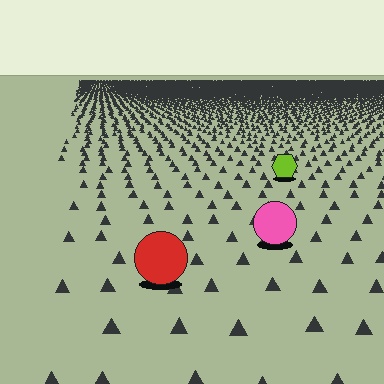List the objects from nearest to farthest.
From nearest to farthest: the red circle, the pink circle, the lime hexagon.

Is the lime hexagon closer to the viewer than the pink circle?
No. The pink circle is closer — you can tell from the texture gradient: the ground texture is coarser near it.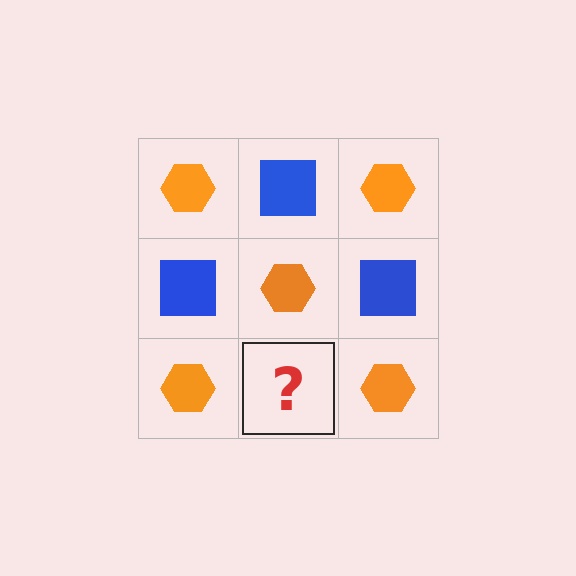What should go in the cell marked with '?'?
The missing cell should contain a blue square.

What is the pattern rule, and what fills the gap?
The rule is that it alternates orange hexagon and blue square in a checkerboard pattern. The gap should be filled with a blue square.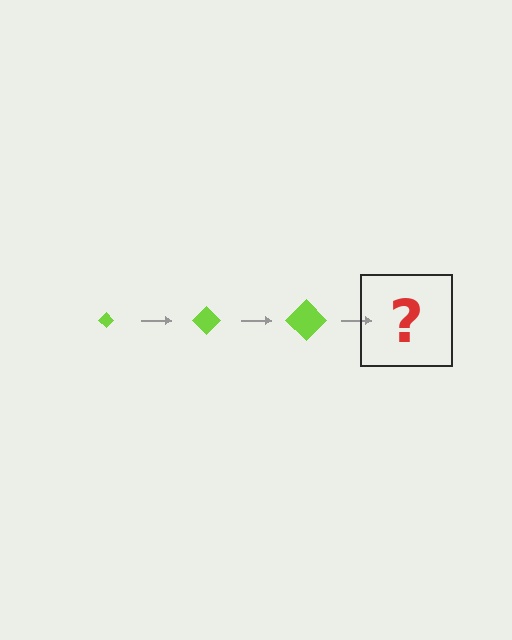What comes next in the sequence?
The next element should be a lime diamond, larger than the previous one.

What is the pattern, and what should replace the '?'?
The pattern is that the diamond gets progressively larger each step. The '?' should be a lime diamond, larger than the previous one.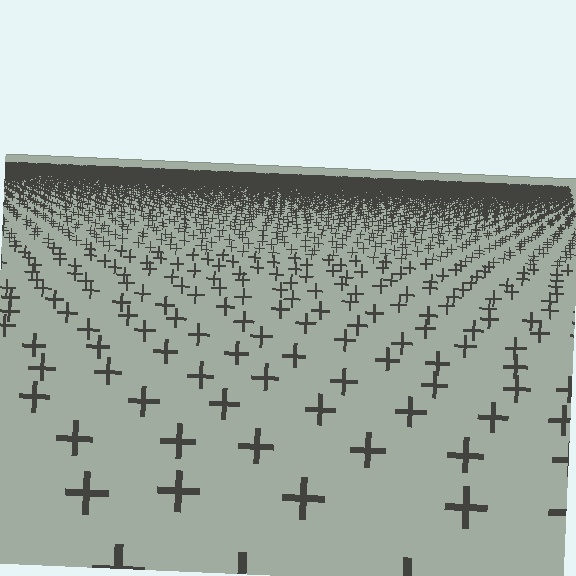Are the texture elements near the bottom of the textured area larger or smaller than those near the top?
Larger. Near the bottom, elements are closer to the viewer and appear at a bigger on-screen size.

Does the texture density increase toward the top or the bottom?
Density increases toward the top.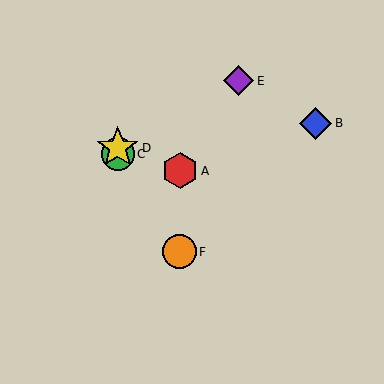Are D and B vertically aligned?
No, D is at x≈118 and B is at x≈316.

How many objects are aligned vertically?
2 objects (C, D) are aligned vertically.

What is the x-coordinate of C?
Object C is at x≈118.